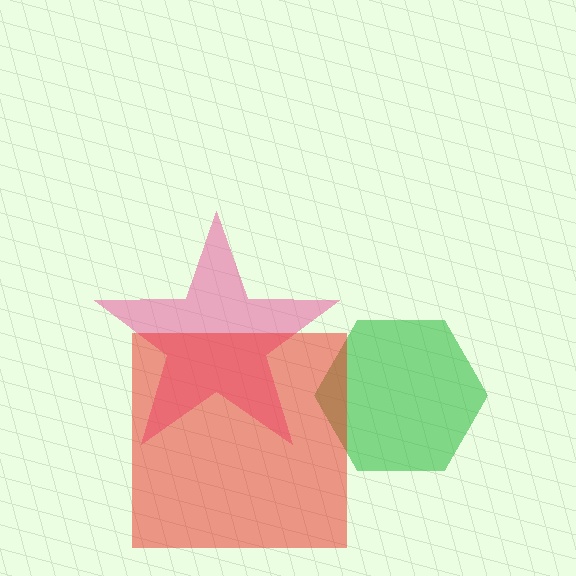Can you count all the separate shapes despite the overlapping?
Yes, there are 3 separate shapes.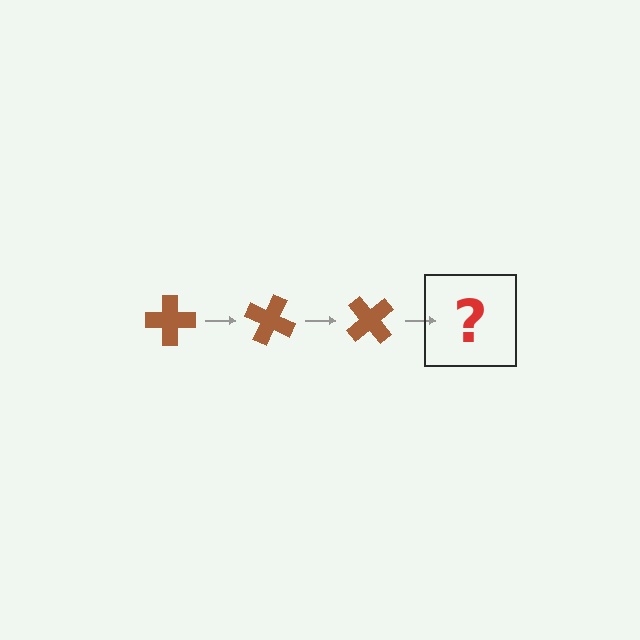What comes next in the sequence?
The next element should be a brown cross rotated 75 degrees.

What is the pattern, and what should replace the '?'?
The pattern is that the cross rotates 25 degrees each step. The '?' should be a brown cross rotated 75 degrees.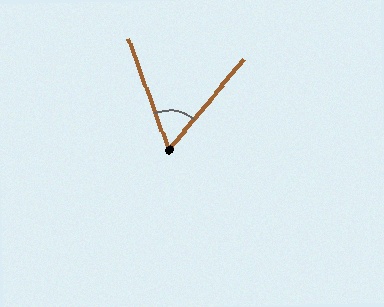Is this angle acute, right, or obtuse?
It is acute.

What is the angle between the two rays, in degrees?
Approximately 60 degrees.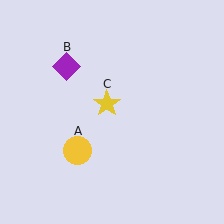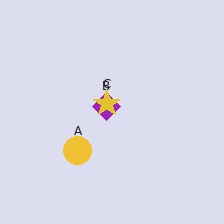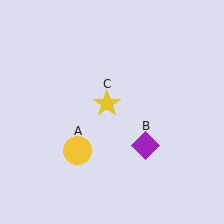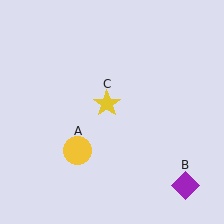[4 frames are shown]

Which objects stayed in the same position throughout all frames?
Yellow circle (object A) and yellow star (object C) remained stationary.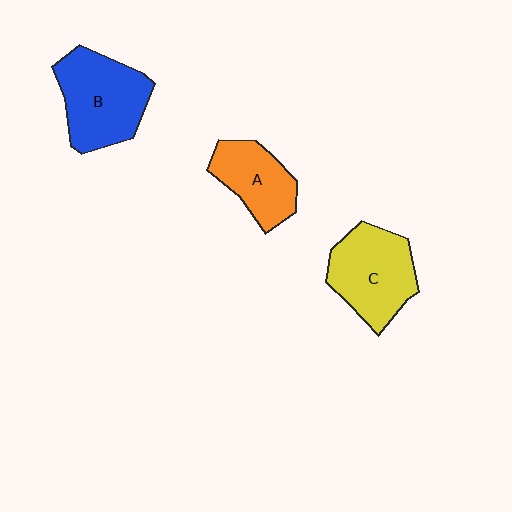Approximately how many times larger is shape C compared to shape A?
Approximately 1.3 times.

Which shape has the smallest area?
Shape A (orange).